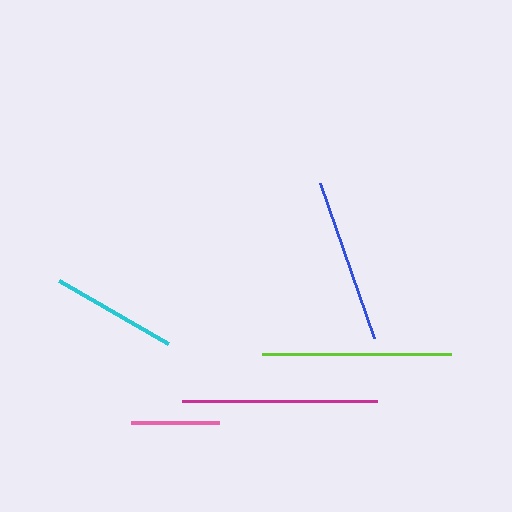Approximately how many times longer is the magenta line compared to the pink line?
The magenta line is approximately 2.2 times the length of the pink line.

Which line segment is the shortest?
The pink line is the shortest at approximately 88 pixels.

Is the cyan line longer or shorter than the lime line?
The lime line is longer than the cyan line.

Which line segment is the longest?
The magenta line is the longest at approximately 195 pixels.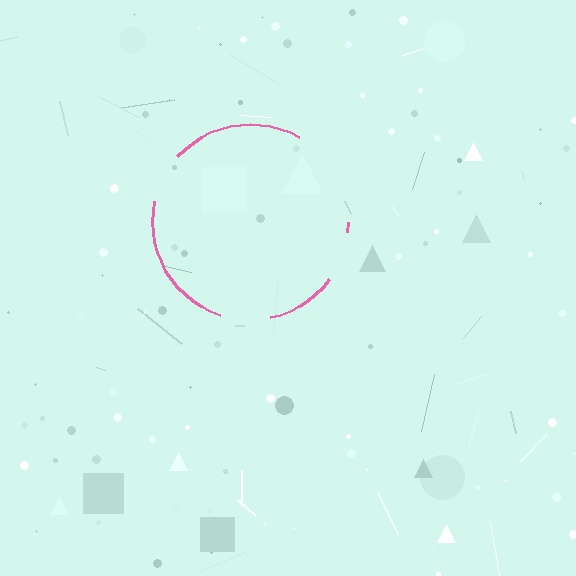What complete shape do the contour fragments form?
The contour fragments form a circle.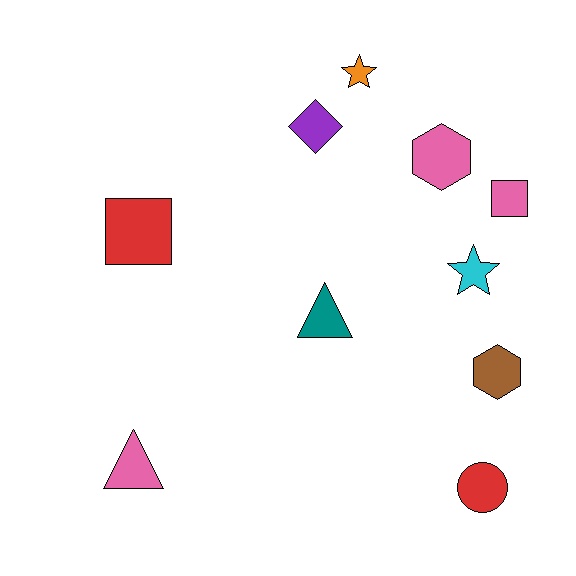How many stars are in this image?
There are 2 stars.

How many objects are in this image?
There are 10 objects.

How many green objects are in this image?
There are no green objects.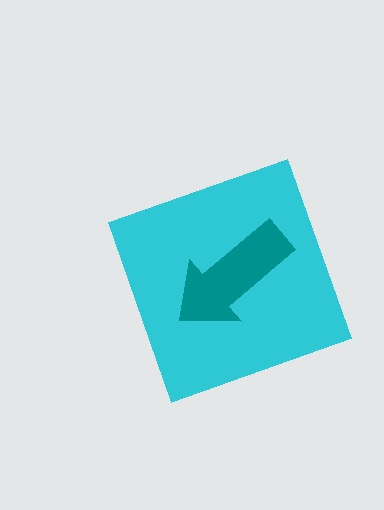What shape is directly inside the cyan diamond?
The teal arrow.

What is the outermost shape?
The cyan diamond.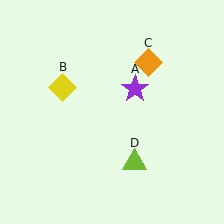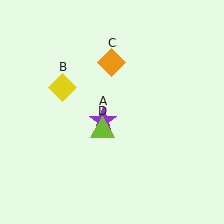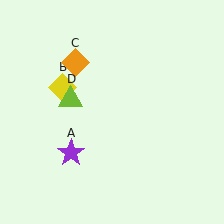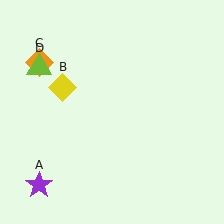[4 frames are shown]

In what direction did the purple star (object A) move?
The purple star (object A) moved down and to the left.